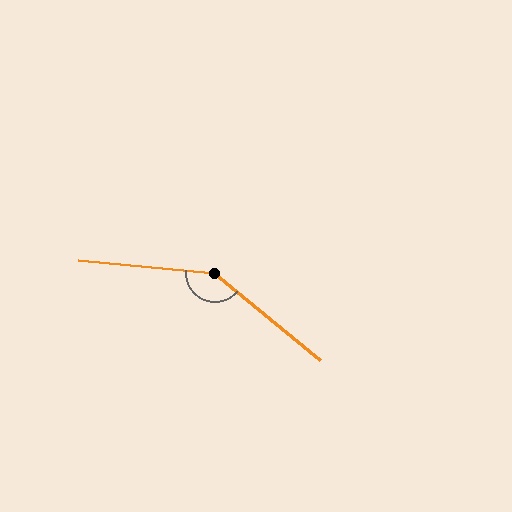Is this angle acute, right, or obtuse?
It is obtuse.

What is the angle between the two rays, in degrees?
Approximately 146 degrees.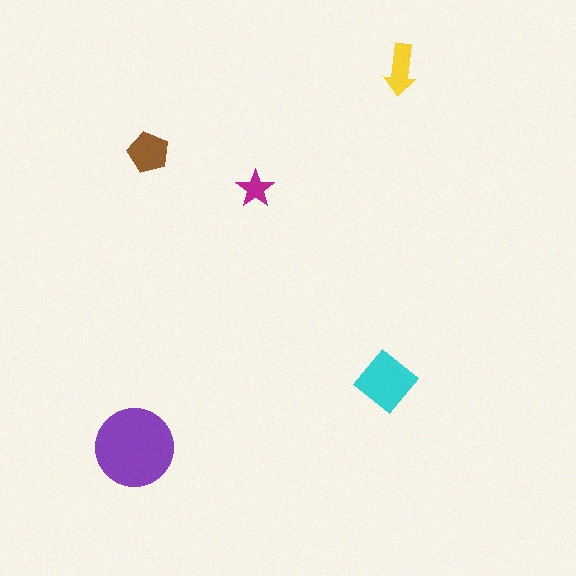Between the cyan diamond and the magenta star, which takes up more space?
The cyan diamond.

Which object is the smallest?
The magenta star.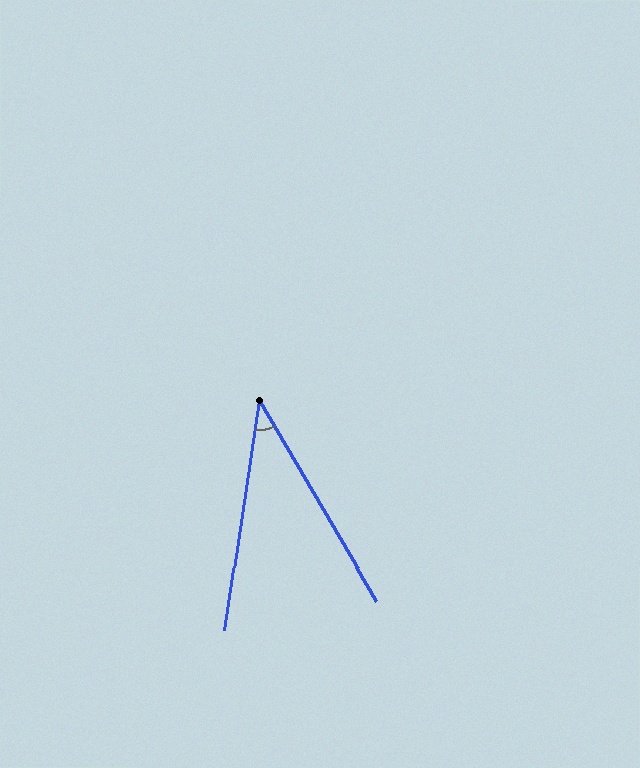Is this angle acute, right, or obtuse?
It is acute.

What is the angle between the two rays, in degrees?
Approximately 39 degrees.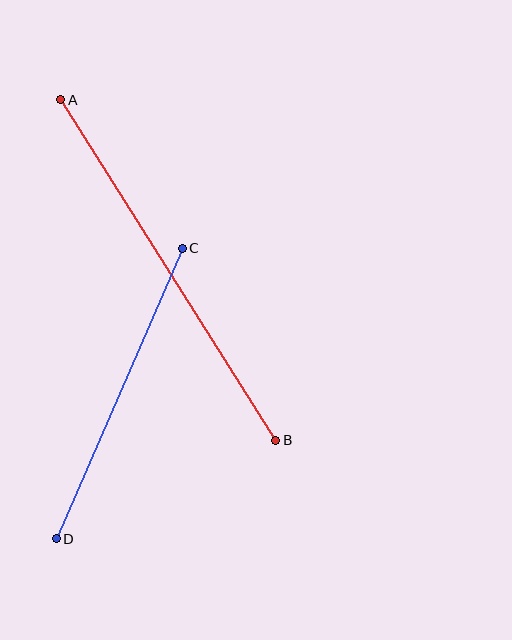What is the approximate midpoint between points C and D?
The midpoint is at approximately (119, 394) pixels.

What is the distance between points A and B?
The distance is approximately 403 pixels.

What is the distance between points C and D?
The distance is approximately 317 pixels.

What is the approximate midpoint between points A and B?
The midpoint is at approximately (168, 270) pixels.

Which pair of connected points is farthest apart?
Points A and B are farthest apart.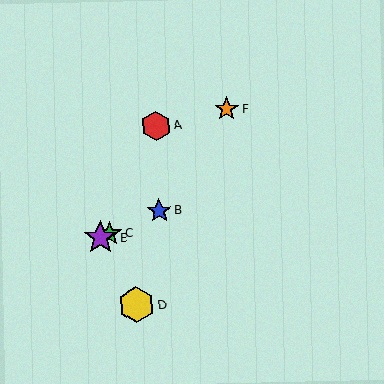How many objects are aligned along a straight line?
3 objects (B, C, E) are aligned along a straight line.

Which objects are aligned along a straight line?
Objects B, C, E are aligned along a straight line.